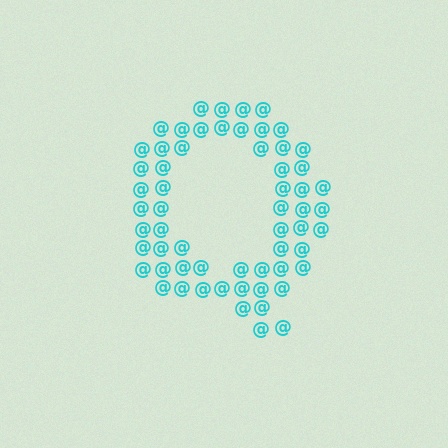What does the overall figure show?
The overall figure shows the letter Q.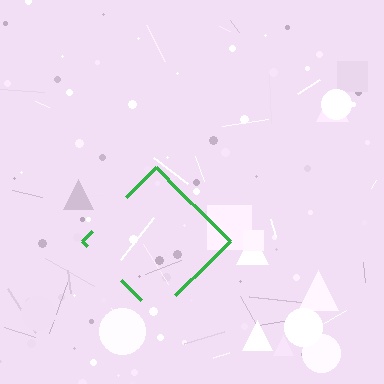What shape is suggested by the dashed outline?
The dashed outline suggests a diamond.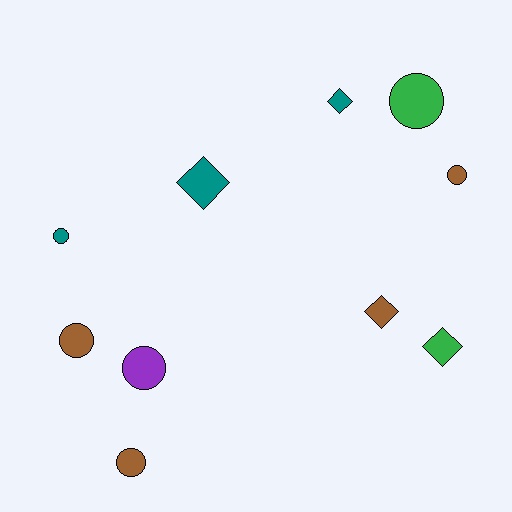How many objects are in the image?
There are 10 objects.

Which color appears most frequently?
Brown, with 4 objects.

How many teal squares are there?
There are no teal squares.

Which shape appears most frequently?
Circle, with 6 objects.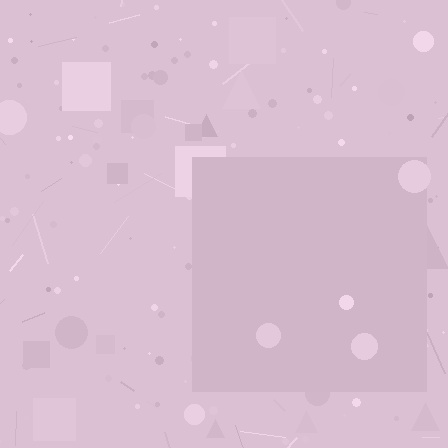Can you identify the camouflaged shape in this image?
The camouflaged shape is a square.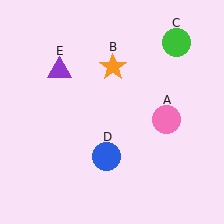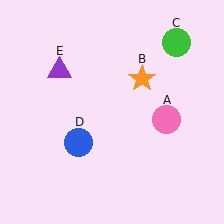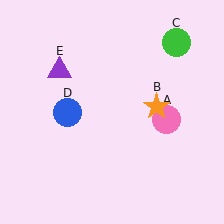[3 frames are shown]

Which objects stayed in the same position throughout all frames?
Pink circle (object A) and green circle (object C) and purple triangle (object E) remained stationary.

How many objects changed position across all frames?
2 objects changed position: orange star (object B), blue circle (object D).